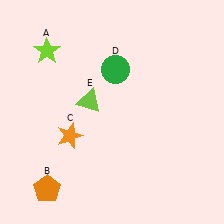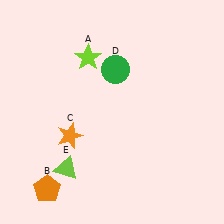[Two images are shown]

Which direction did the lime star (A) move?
The lime star (A) moved right.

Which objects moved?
The objects that moved are: the lime star (A), the lime triangle (E).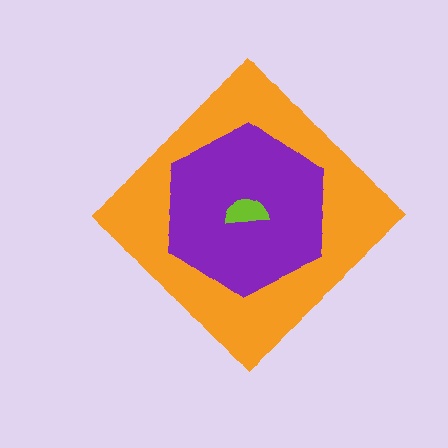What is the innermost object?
The lime semicircle.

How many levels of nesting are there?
3.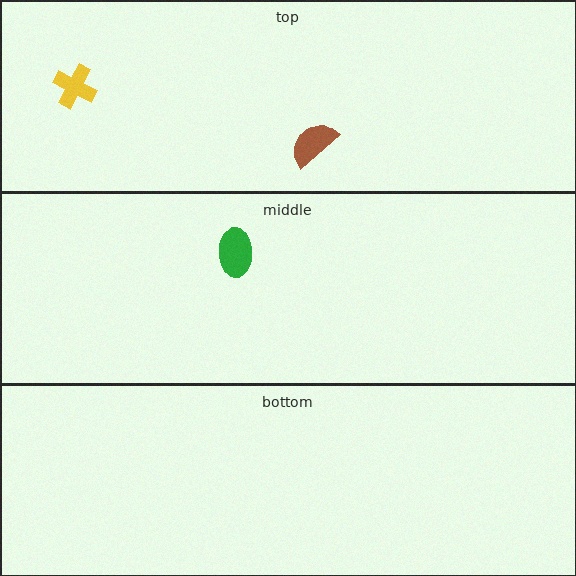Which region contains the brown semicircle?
The top region.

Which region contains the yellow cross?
The top region.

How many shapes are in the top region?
2.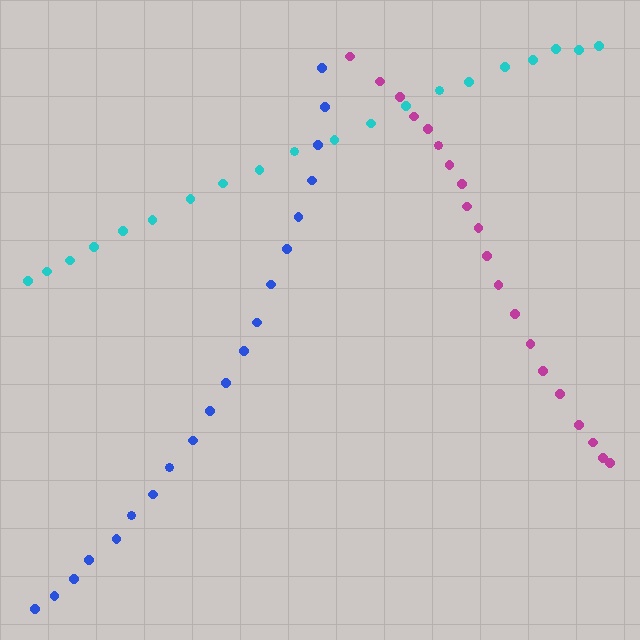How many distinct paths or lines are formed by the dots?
There are 3 distinct paths.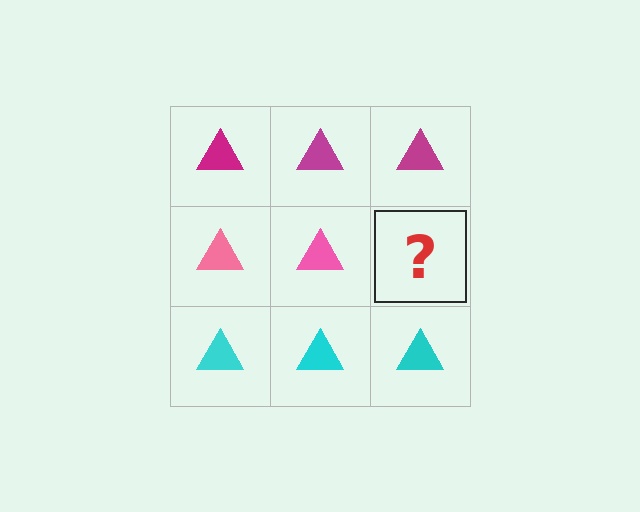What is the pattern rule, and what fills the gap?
The rule is that each row has a consistent color. The gap should be filled with a pink triangle.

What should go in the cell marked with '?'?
The missing cell should contain a pink triangle.